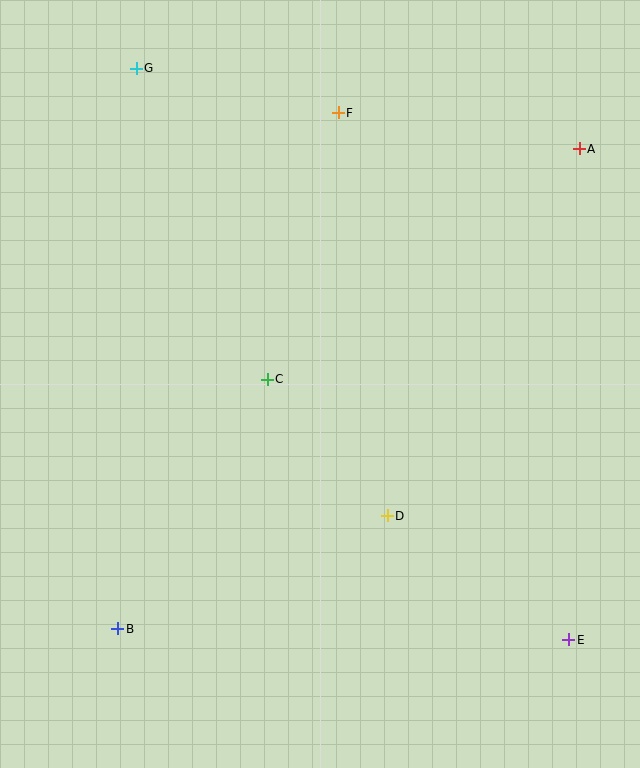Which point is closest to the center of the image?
Point C at (267, 379) is closest to the center.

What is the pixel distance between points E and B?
The distance between E and B is 451 pixels.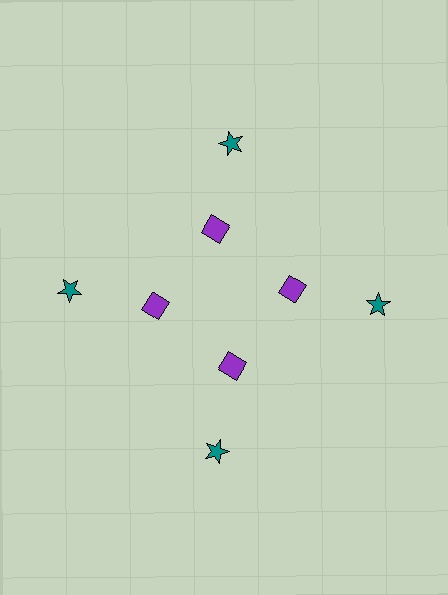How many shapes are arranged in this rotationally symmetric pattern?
There are 8 shapes, arranged in 4 groups of 2.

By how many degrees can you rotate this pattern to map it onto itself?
The pattern maps onto itself every 90 degrees of rotation.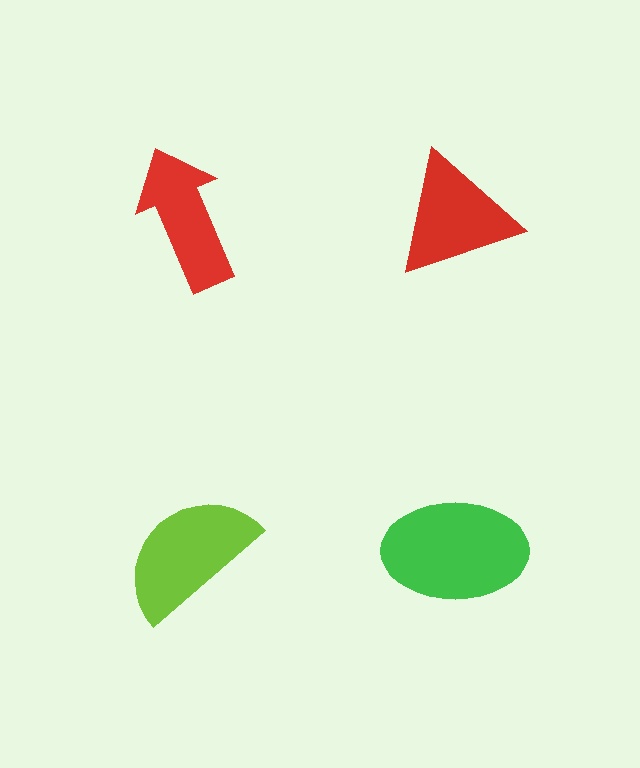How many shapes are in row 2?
2 shapes.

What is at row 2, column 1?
A lime semicircle.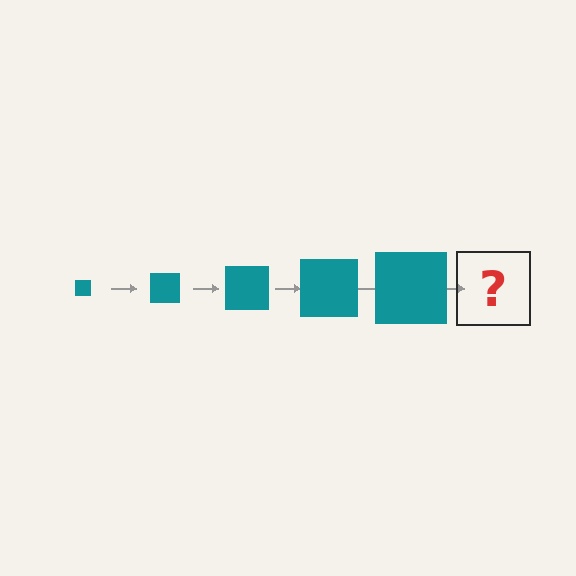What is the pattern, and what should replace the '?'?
The pattern is that the square gets progressively larger each step. The '?' should be a teal square, larger than the previous one.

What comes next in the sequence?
The next element should be a teal square, larger than the previous one.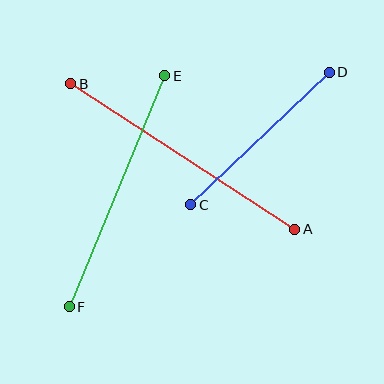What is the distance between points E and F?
The distance is approximately 250 pixels.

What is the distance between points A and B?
The distance is approximately 267 pixels.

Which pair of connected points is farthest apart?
Points A and B are farthest apart.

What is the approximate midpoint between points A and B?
The midpoint is at approximately (183, 156) pixels.